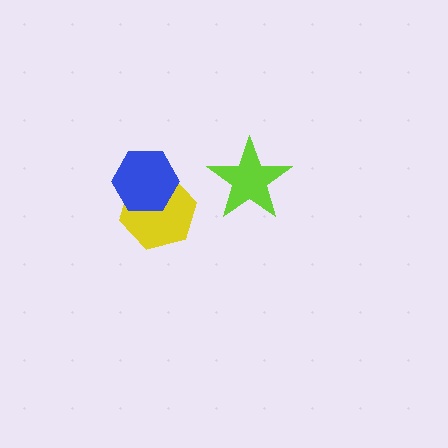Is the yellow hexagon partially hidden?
Yes, it is partially covered by another shape.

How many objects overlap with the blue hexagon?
1 object overlaps with the blue hexagon.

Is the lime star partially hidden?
No, no other shape covers it.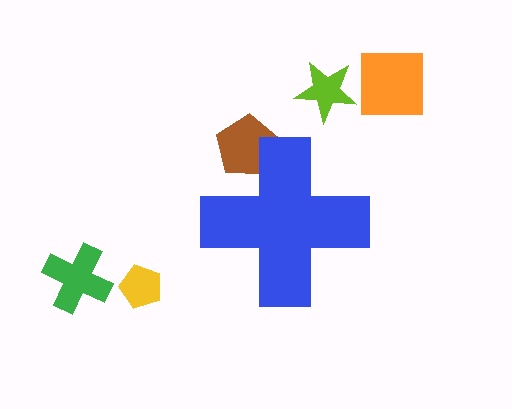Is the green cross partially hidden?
No, the green cross is fully visible.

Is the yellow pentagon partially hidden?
No, the yellow pentagon is fully visible.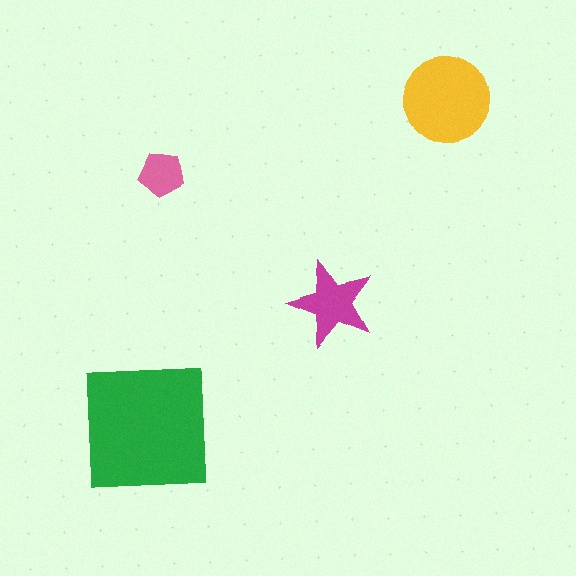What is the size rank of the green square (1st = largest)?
1st.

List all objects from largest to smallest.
The green square, the yellow circle, the magenta star, the pink pentagon.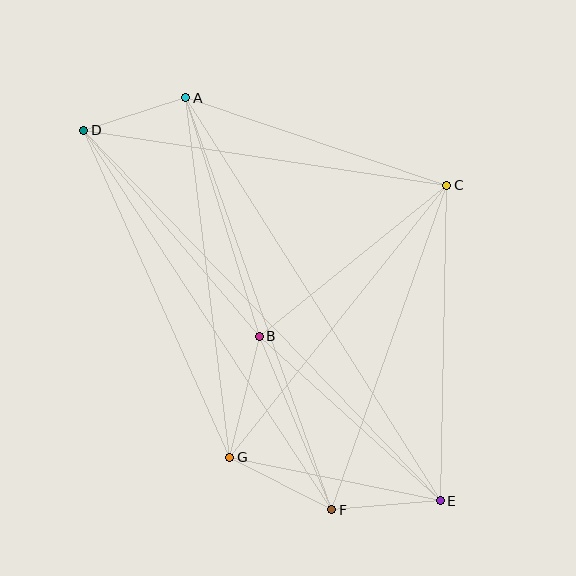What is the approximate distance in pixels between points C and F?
The distance between C and F is approximately 344 pixels.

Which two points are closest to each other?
Points A and D are closest to each other.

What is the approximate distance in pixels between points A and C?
The distance between A and C is approximately 275 pixels.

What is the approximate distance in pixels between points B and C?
The distance between B and C is approximately 241 pixels.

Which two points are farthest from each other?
Points D and E are farthest from each other.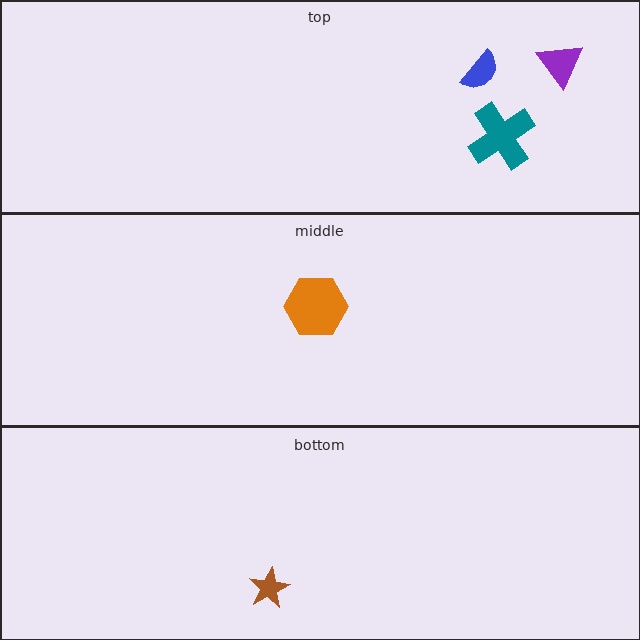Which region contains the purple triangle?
The top region.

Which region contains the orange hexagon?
The middle region.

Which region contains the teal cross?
The top region.